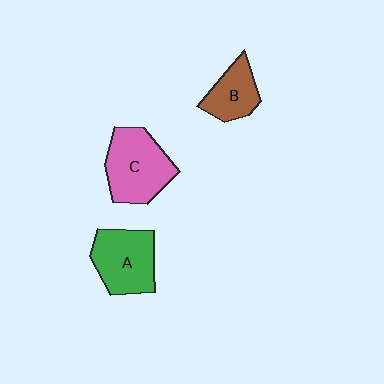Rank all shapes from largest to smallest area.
From largest to smallest: C (pink), A (green), B (brown).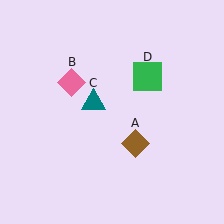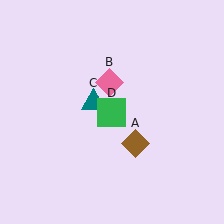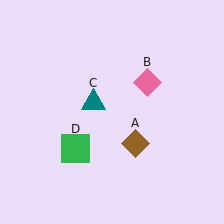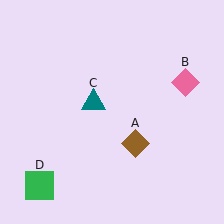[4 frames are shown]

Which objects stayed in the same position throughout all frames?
Brown diamond (object A) and teal triangle (object C) remained stationary.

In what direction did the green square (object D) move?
The green square (object D) moved down and to the left.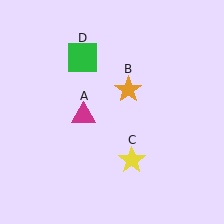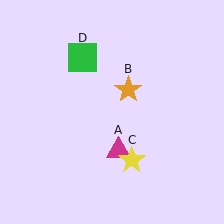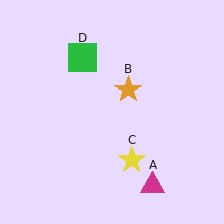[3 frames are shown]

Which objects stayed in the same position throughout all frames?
Orange star (object B) and yellow star (object C) and green square (object D) remained stationary.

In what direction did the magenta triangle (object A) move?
The magenta triangle (object A) moved down and to the right.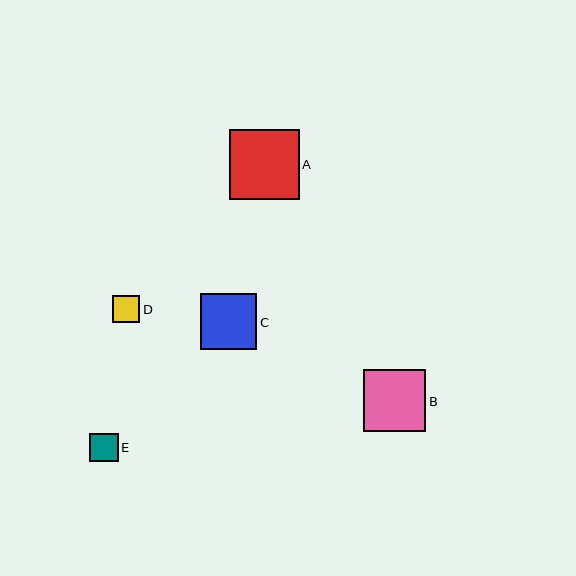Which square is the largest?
Square A is the largest with a size of approximately 70 pixels.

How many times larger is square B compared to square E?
Square B is approximately 2.2 times the size of square E.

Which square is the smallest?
Square D is the smallest with a size of approximately 27 pixels.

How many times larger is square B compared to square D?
Square B is approximately 2.3 times the size of square D.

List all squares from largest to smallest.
From largest to smallest: A, B, C, E, D.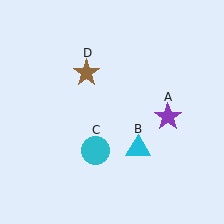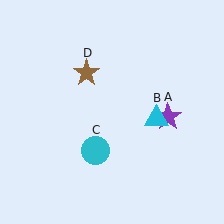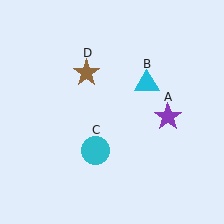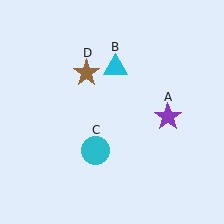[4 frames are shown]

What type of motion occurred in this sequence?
The cyan triangle (object B) rotated counterclockwise around the center of the scene.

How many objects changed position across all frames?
1 object changed position: cyan triangle (object B).